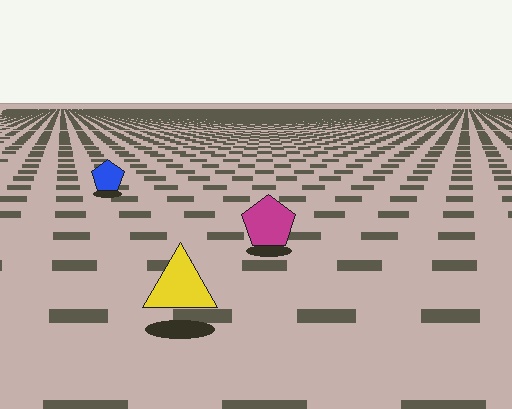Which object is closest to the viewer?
The yellow triangle is closest. The texture marks near it are larger and more spread out.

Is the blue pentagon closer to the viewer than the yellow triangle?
No. The yellow triangle is closer — you can tell from the texture gradient: the ground texture is coarser near it.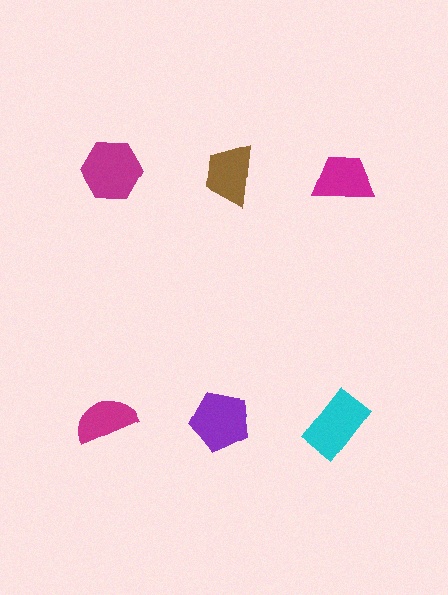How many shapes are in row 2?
3 shapes.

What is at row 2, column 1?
A magenta semicircle.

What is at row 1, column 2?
A brown trapezoid.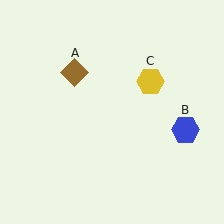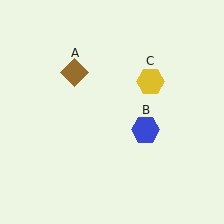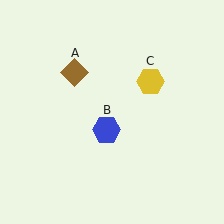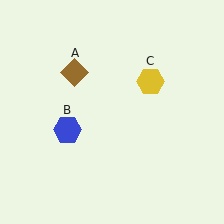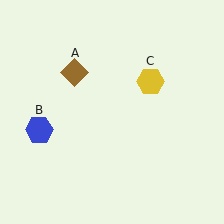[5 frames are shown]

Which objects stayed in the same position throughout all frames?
Brown diamond (object A) and yellow hexagon (object C) remained stationary.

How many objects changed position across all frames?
1 object changed position: blue hexagon (object B).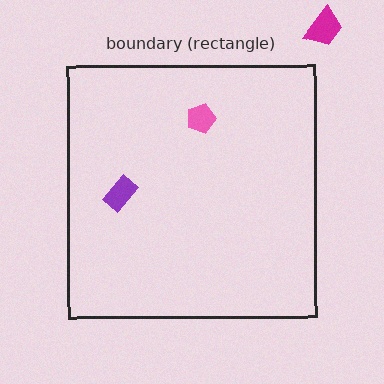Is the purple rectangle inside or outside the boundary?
Inside.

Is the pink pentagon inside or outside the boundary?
Inside.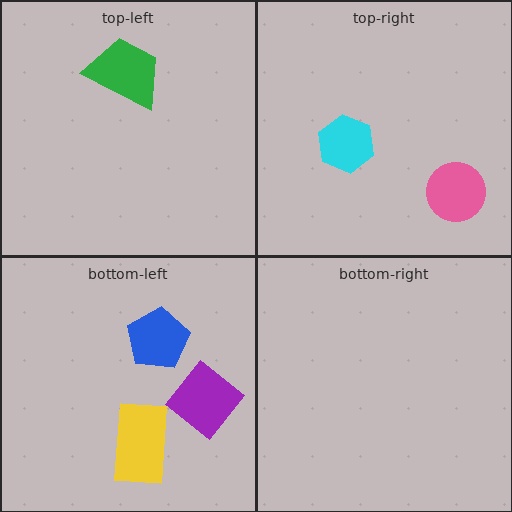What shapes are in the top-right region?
The cyan hexagon, the pink circle.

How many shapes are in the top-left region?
1.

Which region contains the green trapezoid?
The top-left region.